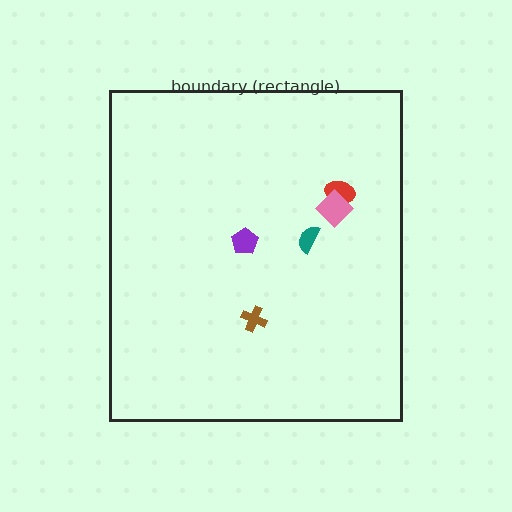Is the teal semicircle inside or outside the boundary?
Inside.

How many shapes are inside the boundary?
5 inside, 0 outside.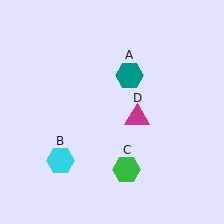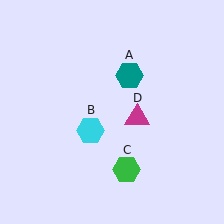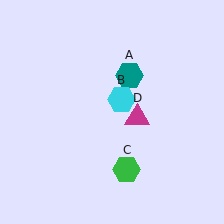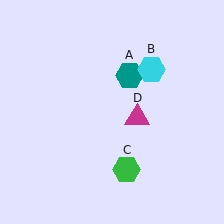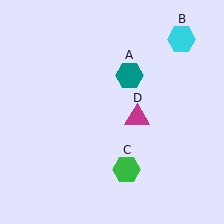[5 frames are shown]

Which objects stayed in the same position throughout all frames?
Teal hexagon (object A) and green hexagon (object C) and magenta triangle (object D) remained stationary.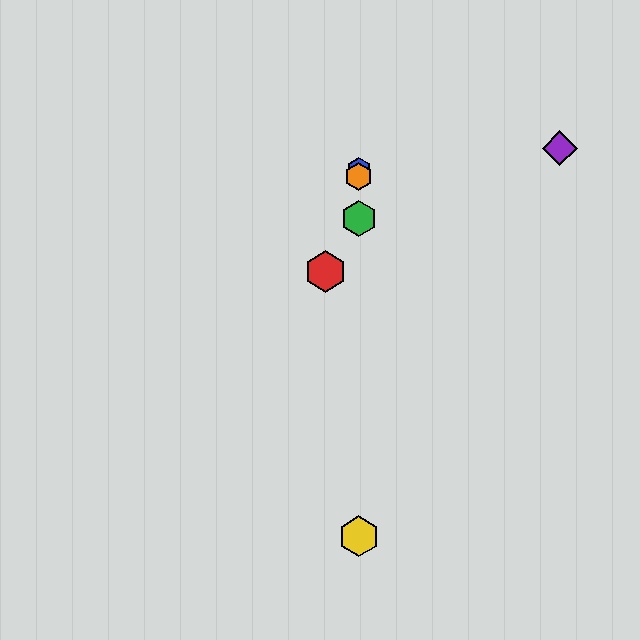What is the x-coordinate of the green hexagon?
The green hexagon is at x≈359.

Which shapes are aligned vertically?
The blue hexagon, the green hexagon, the yellow hexagon, the orange hexagon are aligned vertically.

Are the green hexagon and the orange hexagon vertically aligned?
Yes, both are at x≈359.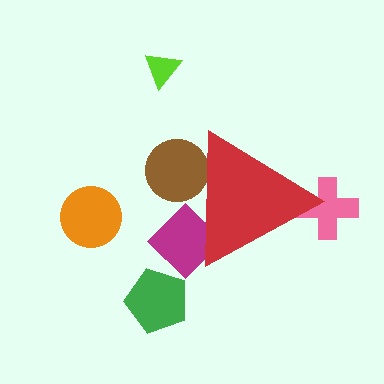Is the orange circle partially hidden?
No, the orange circle is fully visible.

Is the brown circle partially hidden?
Yes, the brown circle is partially hidden behind the red triangle.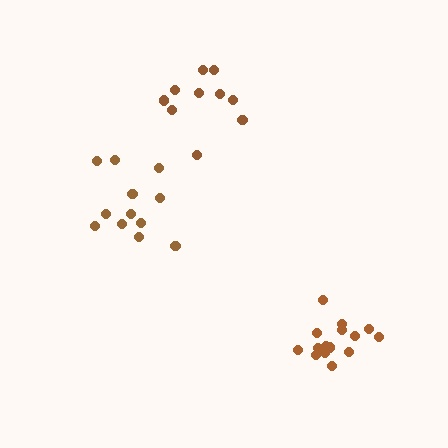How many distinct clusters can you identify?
There are 3 distinct clusters.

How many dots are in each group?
Group 1: 10 dots, Group 2: 15 dots, Group 3: 12 dots (37 total).